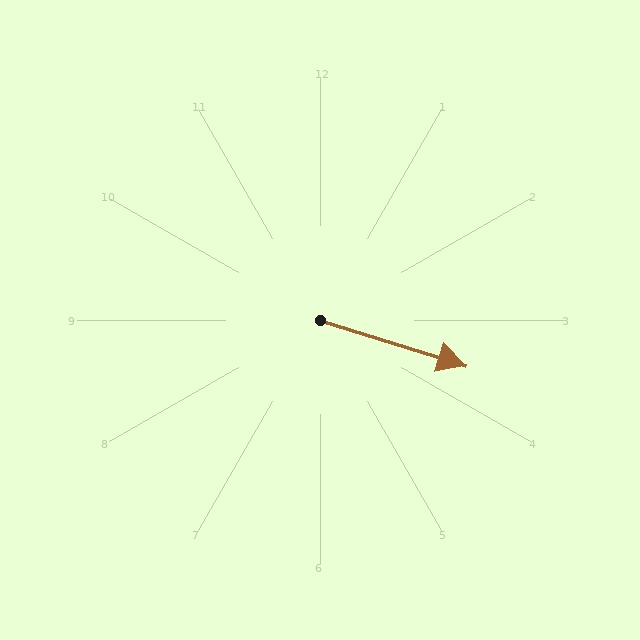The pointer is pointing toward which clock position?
Roughly 4 o'clock.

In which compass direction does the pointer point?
East.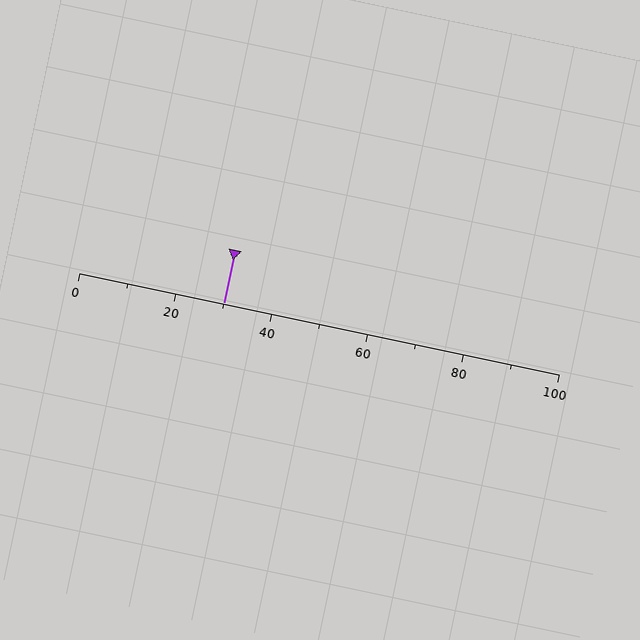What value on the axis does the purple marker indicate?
The marker indicates approximately 30.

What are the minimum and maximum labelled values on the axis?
The axis runs from 0 to 100.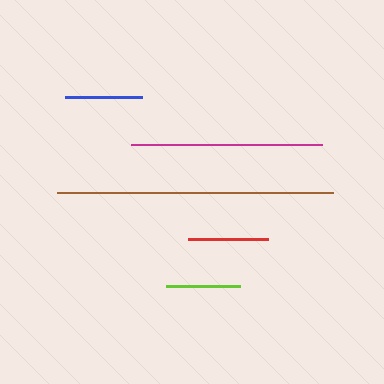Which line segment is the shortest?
The lime line is the shortest at approximately 74 pixels.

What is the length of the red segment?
The red segment is approximately 80 pixels long.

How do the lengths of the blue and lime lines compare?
The blue and lime lines are approximately the same length.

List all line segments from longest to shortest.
From longest to shortest: brown, magenta, red, blue, lime.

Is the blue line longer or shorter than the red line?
The red line is longer than the blue line.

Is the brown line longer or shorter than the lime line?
The brown line is longer than the lime line.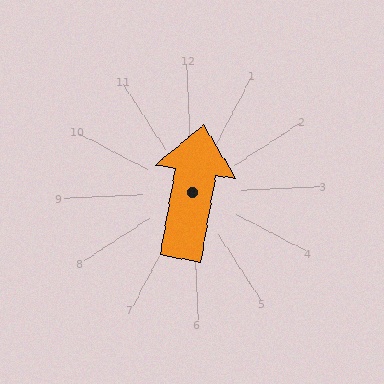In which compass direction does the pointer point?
North.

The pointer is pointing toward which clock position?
Roughly 12 o'clock.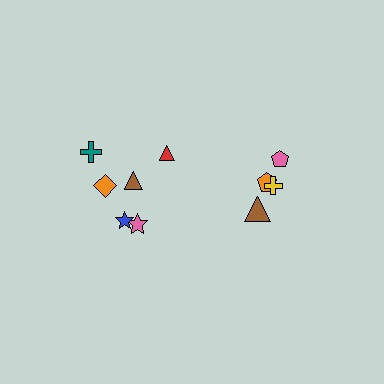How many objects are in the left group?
There are 6 objects.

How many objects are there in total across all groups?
There are 10 objects.